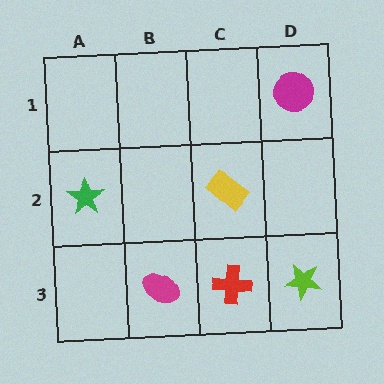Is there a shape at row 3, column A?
No, that cell is empty.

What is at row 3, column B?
A magenta ellipse.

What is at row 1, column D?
A magenta circle.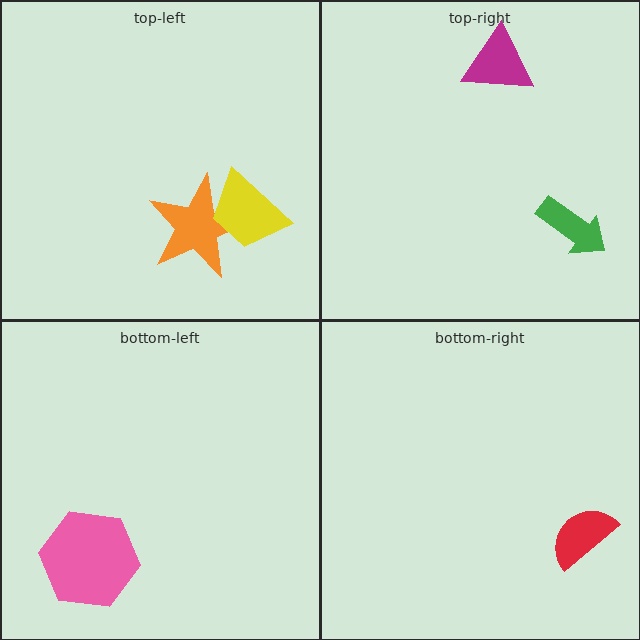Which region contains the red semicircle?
The bottom-right region.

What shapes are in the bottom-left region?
The pink hexagon.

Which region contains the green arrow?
The top-right region.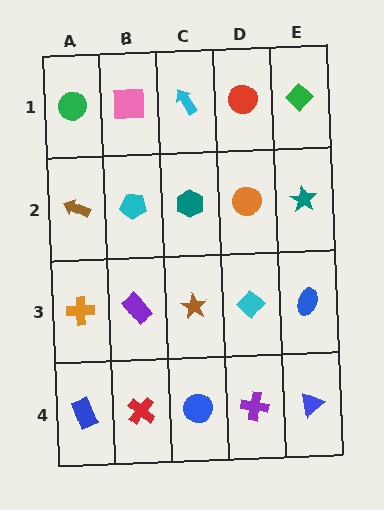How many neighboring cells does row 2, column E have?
3.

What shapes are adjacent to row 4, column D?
A cyan diamond (row 3, column D), a blue circle (row 4, column C), a blue triangle (row 4, column E).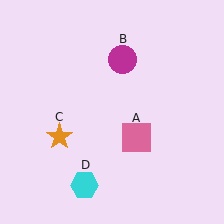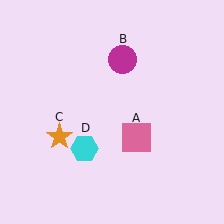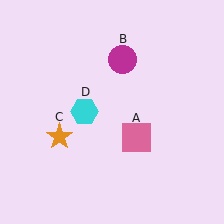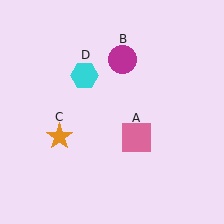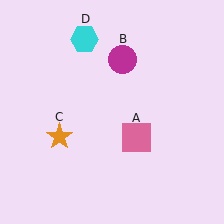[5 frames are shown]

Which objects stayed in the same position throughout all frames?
Pink square (object A) and magenta circle (object B) and orange star (object C) remained stationary.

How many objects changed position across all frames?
1 object changed position: cyan hexagon (object D).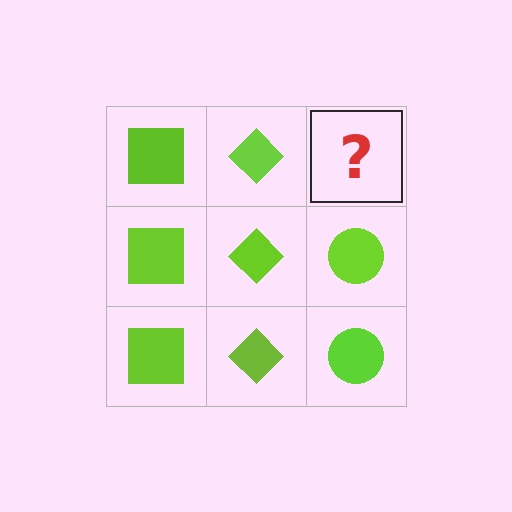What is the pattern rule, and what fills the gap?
The rule is that each column has a consistent shape. The gap should be filled with a lime circle.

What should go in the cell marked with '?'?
The missing cell should contain a lime circle.